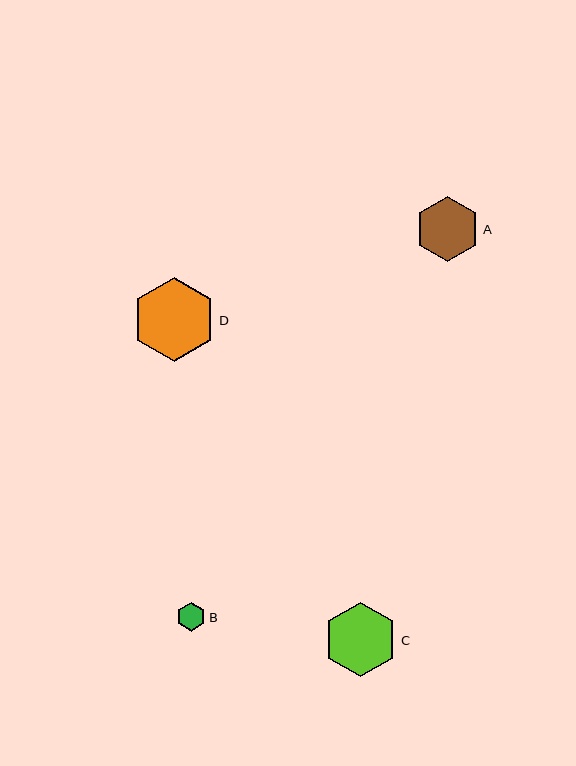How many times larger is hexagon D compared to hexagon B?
Hexagon D is approximately 2.9 times the size of hexagon B.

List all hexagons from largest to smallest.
From largest to smallest: D, C, A, B.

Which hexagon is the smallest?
Hexagon B is the smallest with a size of approximately 29 pixels.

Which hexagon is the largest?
Hexagon D is the largest with a size of approximately 84 pixels.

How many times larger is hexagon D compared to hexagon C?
Hexagon D is approximately 1.1 times the size of hexagon C.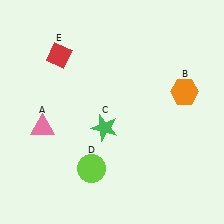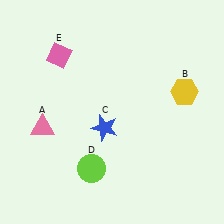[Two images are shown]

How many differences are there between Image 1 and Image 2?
There are 3 differences between the two images.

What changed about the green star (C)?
In Image 1, C is green. In Image 2, it changed to blue.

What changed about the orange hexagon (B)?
In Image 1, B is orange. In Image 2, it changed to yellow.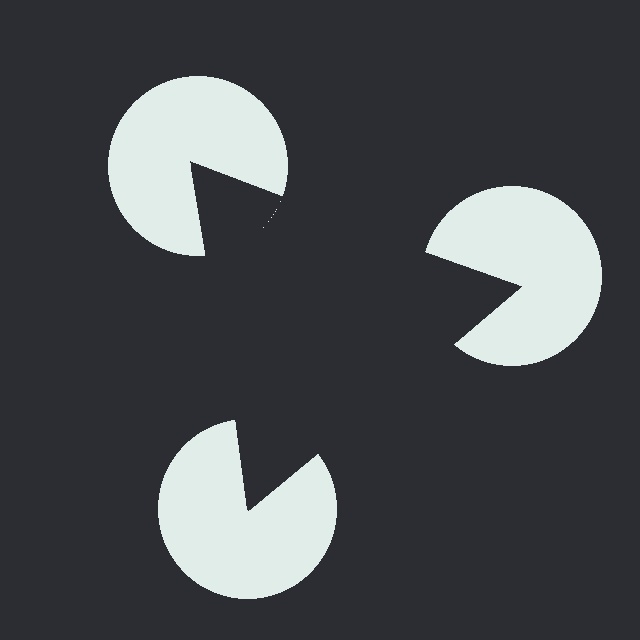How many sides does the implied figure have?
3 sides.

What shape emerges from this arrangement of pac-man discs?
An illusory triangle — its edges are inferred from the aligned wedge cuts in the pac-man discs, not physically drawn.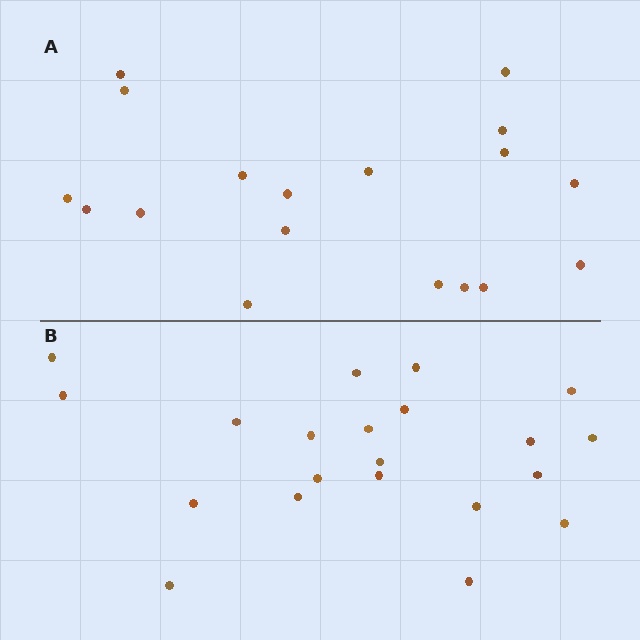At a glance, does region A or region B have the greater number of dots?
Region B (the bottom region) has more dots.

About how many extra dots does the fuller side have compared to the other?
Region B has just a few more — roughly 2 or 3 more dots than region A.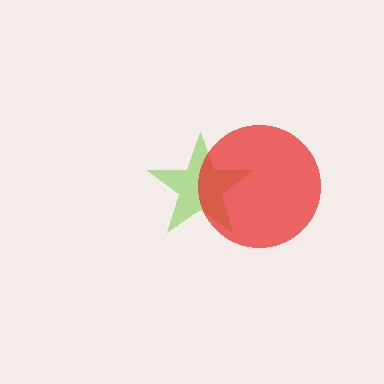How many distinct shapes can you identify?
There are 2 distinct shapes: a lime star, a red circle.